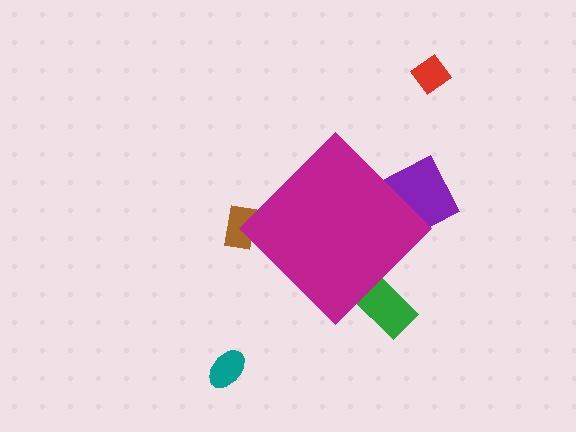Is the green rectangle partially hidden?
Yes, the green rectangle is partially hidden behind the magenta diamond.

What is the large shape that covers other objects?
A magenta diamond.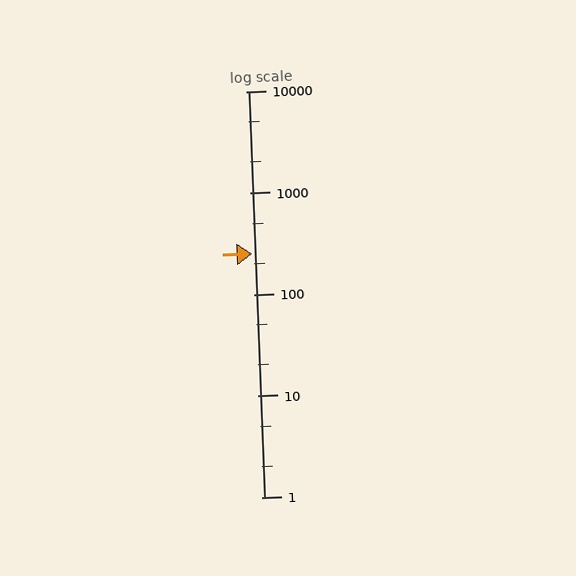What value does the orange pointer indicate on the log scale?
The pointer indicates approximately 250.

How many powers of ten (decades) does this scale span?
The scale spans 4 decades, from 1 to 10000.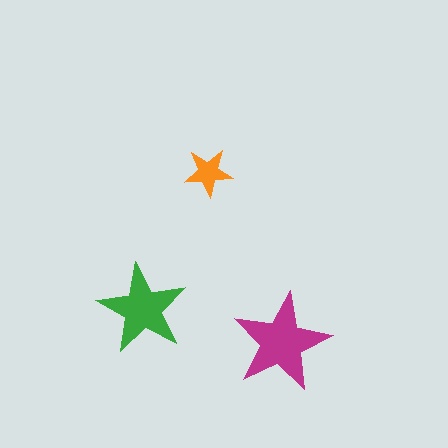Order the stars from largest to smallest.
the magenta one, the green one, the orange one.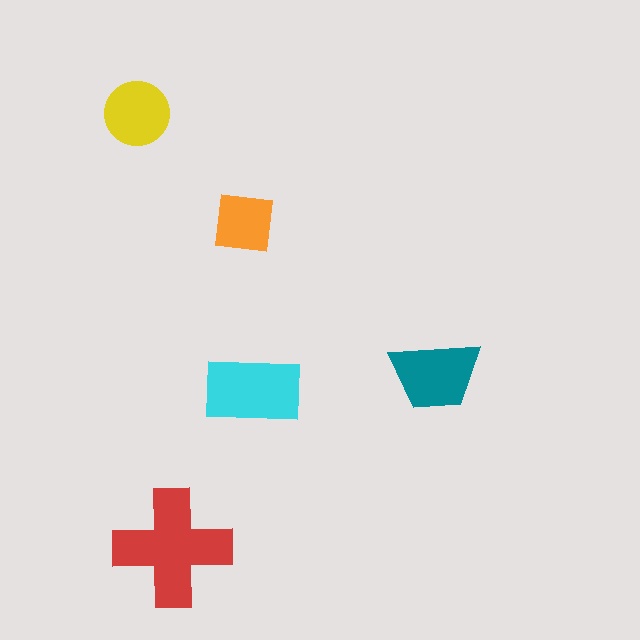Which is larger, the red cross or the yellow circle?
The red cross.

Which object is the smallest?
The orange square.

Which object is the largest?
The red cross.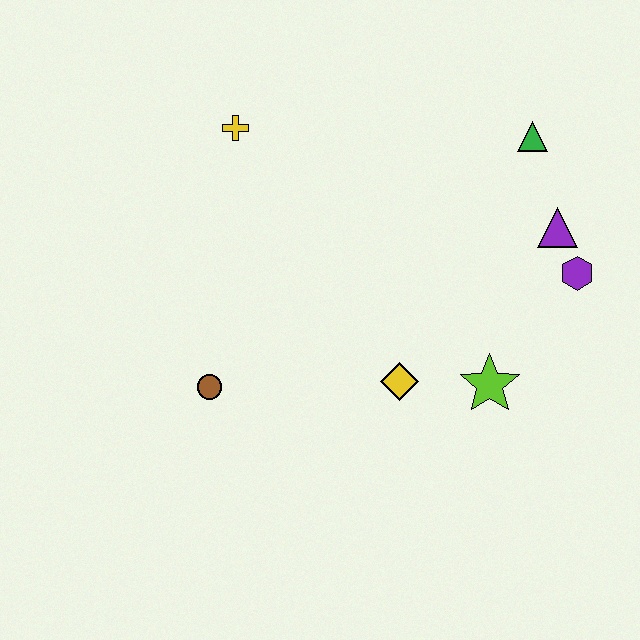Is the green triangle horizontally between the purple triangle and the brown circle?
Yes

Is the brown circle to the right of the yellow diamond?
No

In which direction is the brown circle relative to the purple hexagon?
The brown circle is to the left of the purple hexagon.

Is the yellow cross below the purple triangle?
No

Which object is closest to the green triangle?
The purple triangle is closest to the green triangle.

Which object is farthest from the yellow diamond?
The yellow cross is farthest from the yellow diamond.